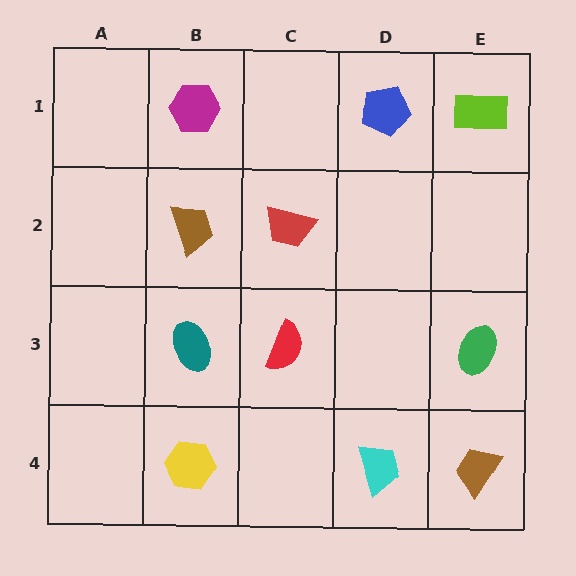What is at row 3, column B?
A teal ellipse.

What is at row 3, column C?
A red semicircle.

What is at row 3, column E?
A green ellipse.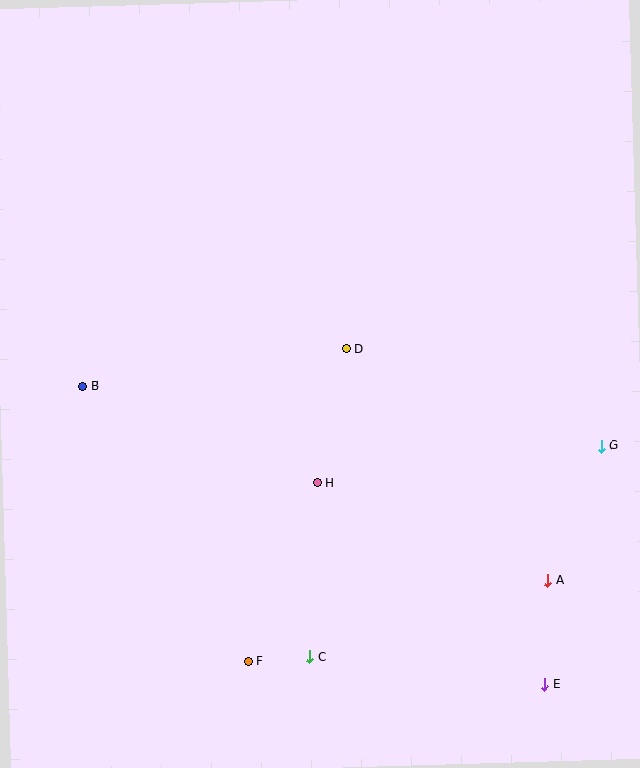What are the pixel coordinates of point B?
Point B is at (83, 386).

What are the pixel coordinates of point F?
Point F is at (249, 662).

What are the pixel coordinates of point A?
Point A is at (548, 581).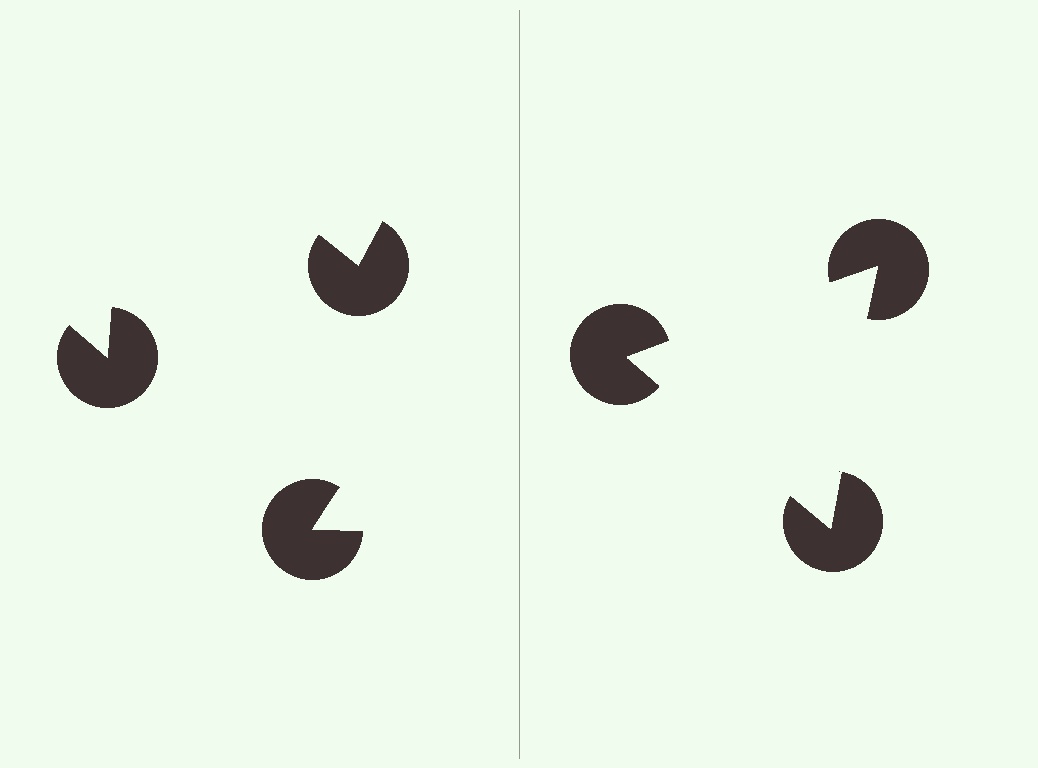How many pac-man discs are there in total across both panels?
6 — 3 on each side.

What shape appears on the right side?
An illusory triangle.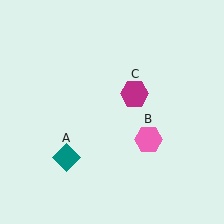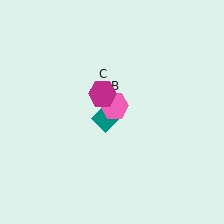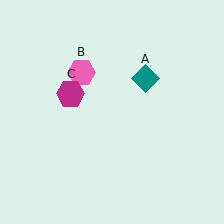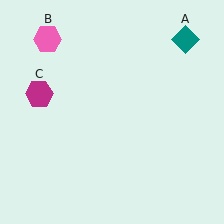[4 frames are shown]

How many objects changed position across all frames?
3 objects changed position: teal diamond (object A), pink hexagon (object B), magenta hexagon (object C).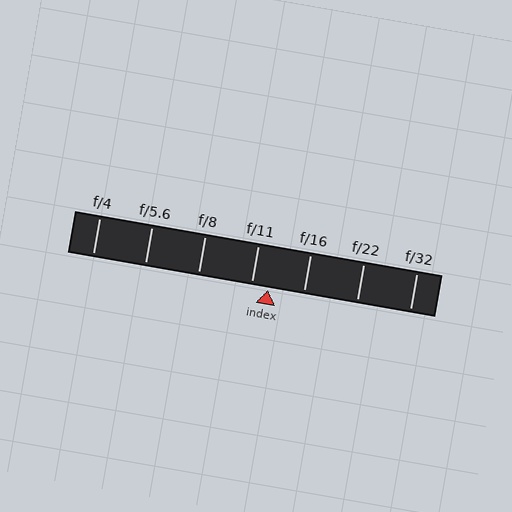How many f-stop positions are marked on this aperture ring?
There are 7 f-stop positions marked.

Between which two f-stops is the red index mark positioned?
The index mark is between f/11 and f/16.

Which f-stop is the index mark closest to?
The index mark is closest to f/11.